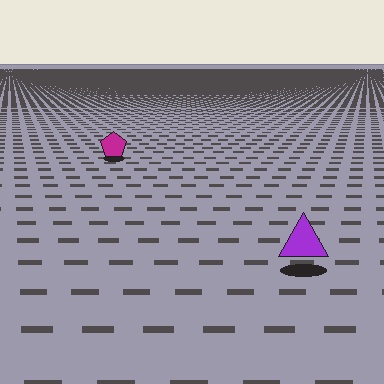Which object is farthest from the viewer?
The magenta pentagon is farthest from the viewer. It appears smaller and the ground texture around it is denser.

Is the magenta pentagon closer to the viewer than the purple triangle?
No. The purple triangle is closer — you can tell from the texture gradient: the ground texture is coarser near it.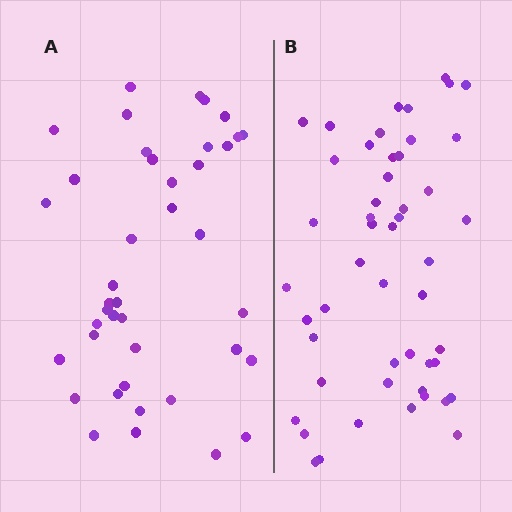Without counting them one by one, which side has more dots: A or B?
Region B (the right region) has more dots.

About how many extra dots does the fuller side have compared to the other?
Region B has roughly 8 or so more dots than region A.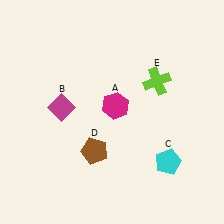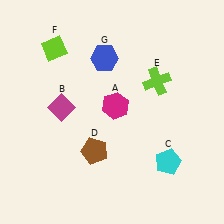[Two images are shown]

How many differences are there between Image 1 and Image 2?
There are 2 differences between the two images.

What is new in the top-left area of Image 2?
A blue hexagon (G) was added in the top-left area of Image 2.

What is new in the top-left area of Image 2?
A lime diamond (F) was added in the top-left area of Image 2.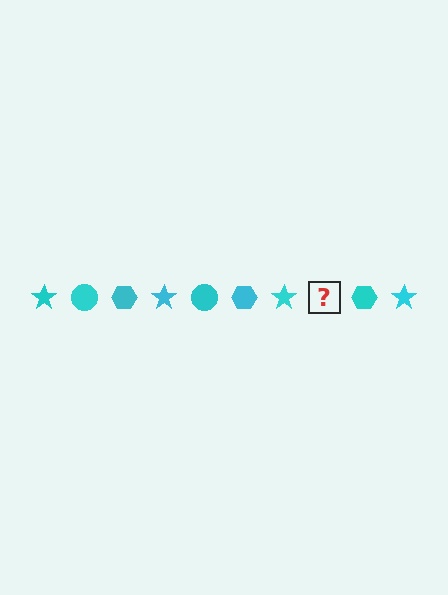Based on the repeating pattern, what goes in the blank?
The blank should be a cyan circle.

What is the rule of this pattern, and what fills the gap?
The rule is that the pattern cycles through star, circle, hexagon shapes in cyan. The gap should be filled with a cyan circle.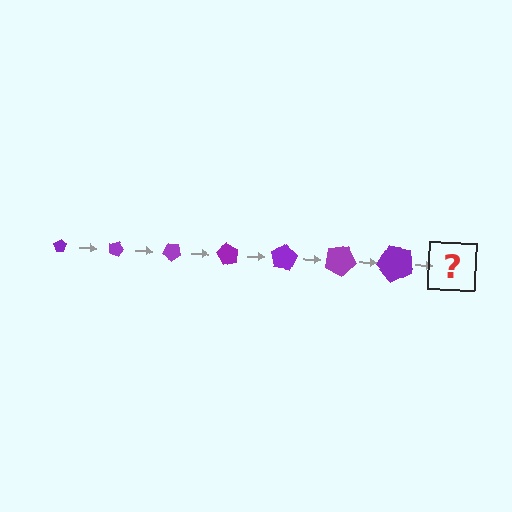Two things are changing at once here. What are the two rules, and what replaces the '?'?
The two rules are that the pentagon grows larger each step and it rotates 20 degrees each step. The '?' should be a pentagon, larger than the previous one and rotated 140 degrees from the start.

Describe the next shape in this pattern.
It should be a pentagon, larger than the previous one and rotated 140 degrees from the start.